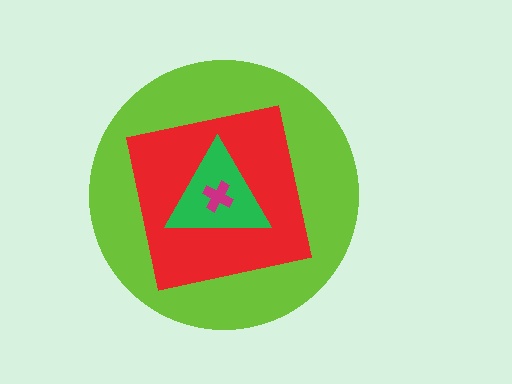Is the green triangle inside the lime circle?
Yes.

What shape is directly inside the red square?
The green triangle.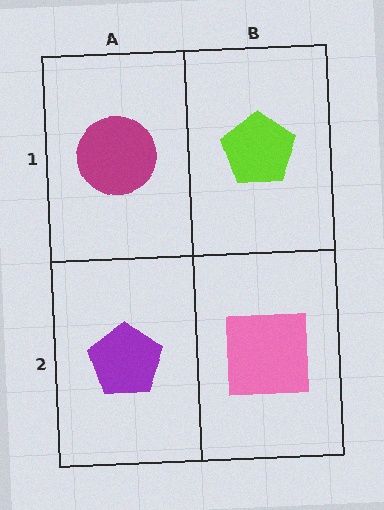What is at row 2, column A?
A purple pentagon.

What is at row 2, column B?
A pink square.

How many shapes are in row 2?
2 shapes.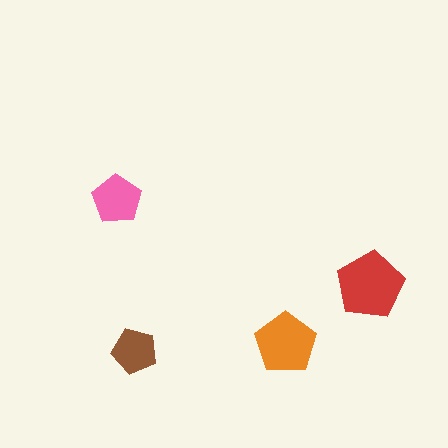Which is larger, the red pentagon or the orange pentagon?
The red one.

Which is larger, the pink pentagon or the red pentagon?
The red one.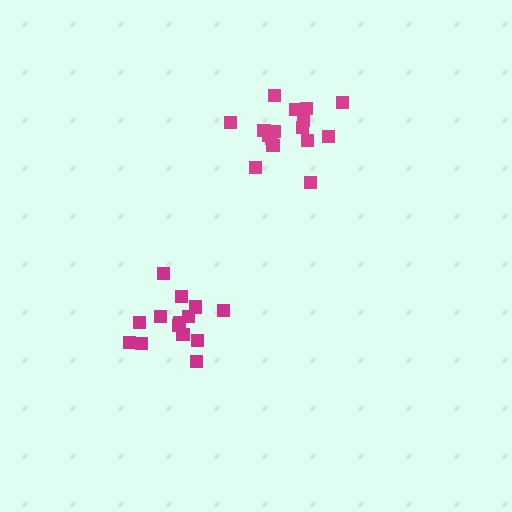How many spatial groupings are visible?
There are 2 spatial groupings.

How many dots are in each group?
Group 1: 16 dots, Group 2: 14 dots (30 total).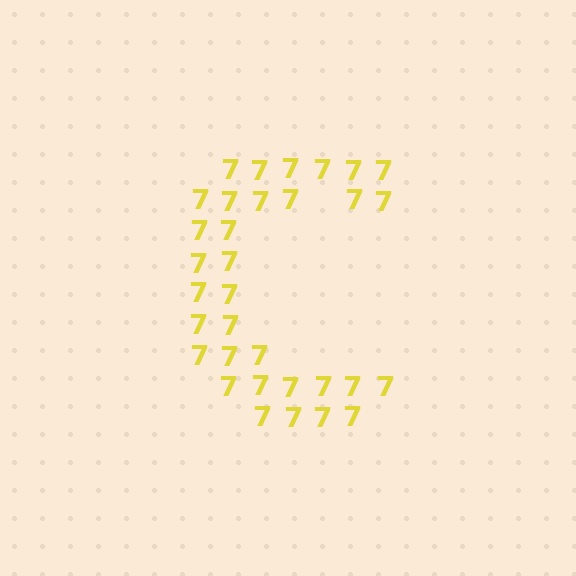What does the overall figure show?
The overall figure shows the letter C.